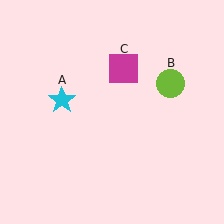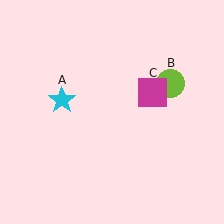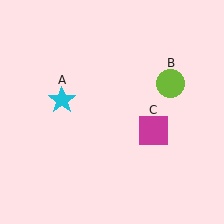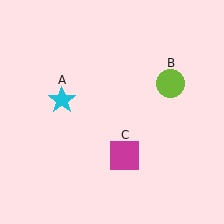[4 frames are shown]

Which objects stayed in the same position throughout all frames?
Cyan star (object A) and lime circle (object B) remained stationary.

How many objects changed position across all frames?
1 object changed position: magenta square (object C).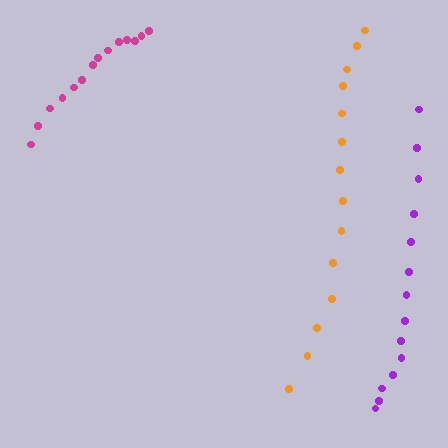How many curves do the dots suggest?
There are 3 distinct paths.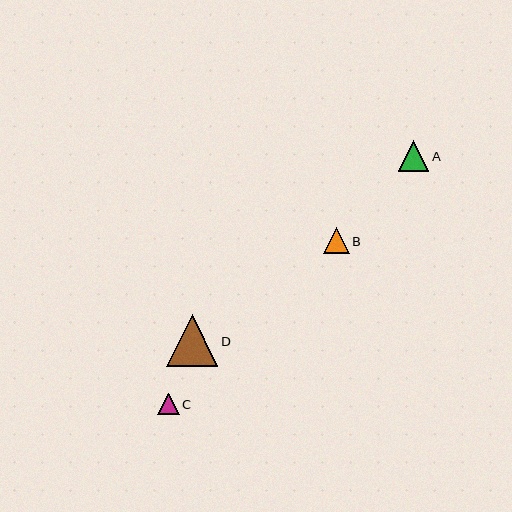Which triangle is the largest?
Triangle D is the largest with a size of approximately 51 pixels.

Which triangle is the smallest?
Triangle C is the smallest with a size of approximately 21 pixels.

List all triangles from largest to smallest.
From largest to smallest: D, A, B, C.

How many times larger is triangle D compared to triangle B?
Triangle D is approximately 2.0 times the size of triangle B.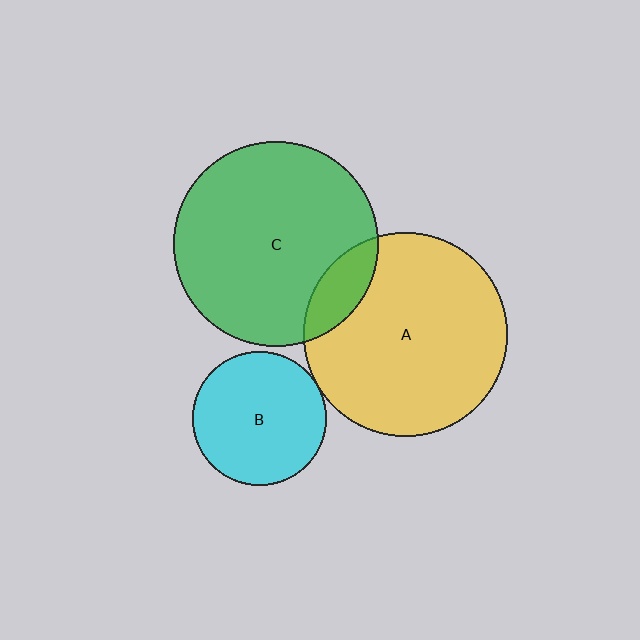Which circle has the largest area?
Circle C (green).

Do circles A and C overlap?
Yes.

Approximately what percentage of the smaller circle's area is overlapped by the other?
Approximately 15%.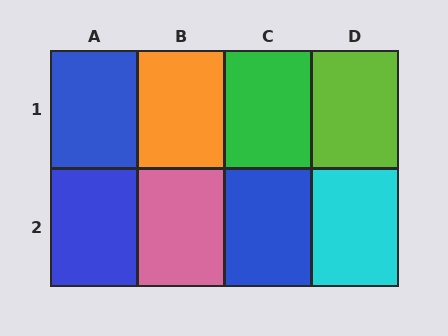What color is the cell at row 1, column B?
Orange.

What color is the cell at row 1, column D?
Lime.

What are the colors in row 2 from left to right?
Blue, pink, blue, cyan.